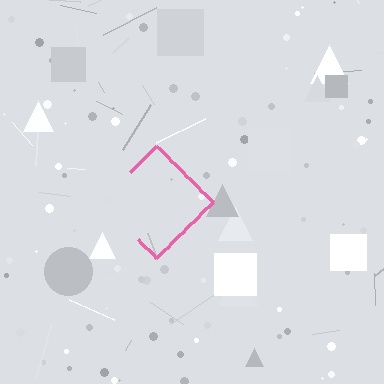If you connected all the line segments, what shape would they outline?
They would outline a diamond.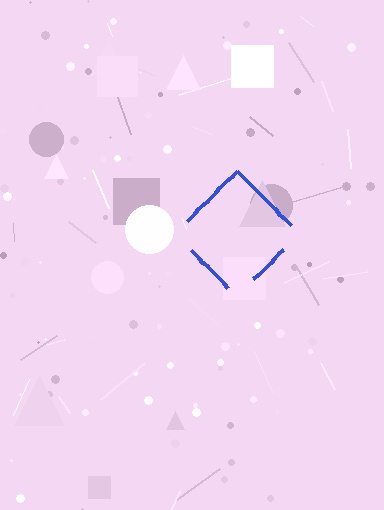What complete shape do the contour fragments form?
The contour fragments form a diamond.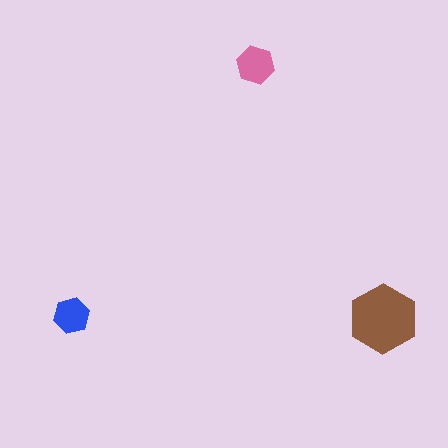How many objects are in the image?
There are 3 objects in the image.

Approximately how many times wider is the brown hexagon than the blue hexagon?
About 2 times wider.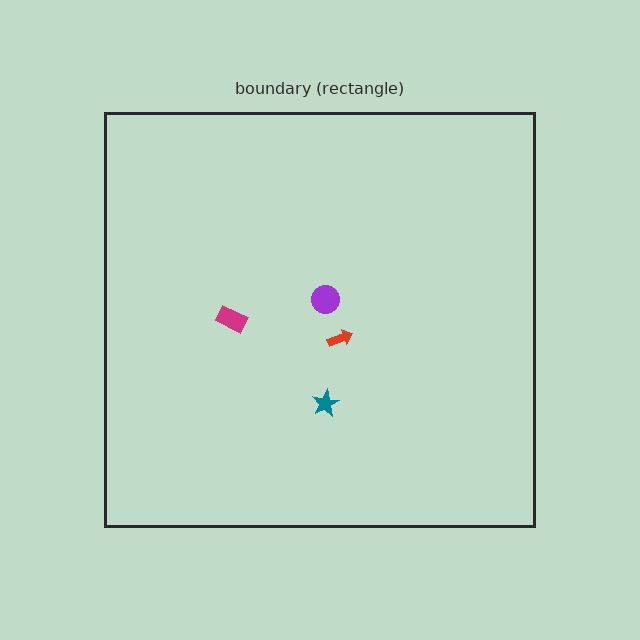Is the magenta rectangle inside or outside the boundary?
Inside.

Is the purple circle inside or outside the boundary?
Inside.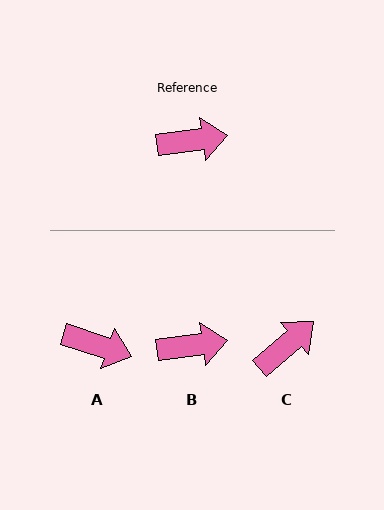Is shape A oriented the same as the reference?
No, it is off by about 26 degrees.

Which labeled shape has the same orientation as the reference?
B.